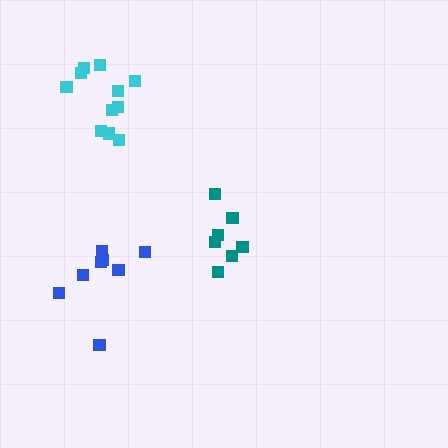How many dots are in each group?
Group 1: 11 dots, Group 2: 7 dots, Group 3: 8 dots (26 total).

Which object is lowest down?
The blue cluster is bottommost.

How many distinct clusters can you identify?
There are 3 distinct clusters.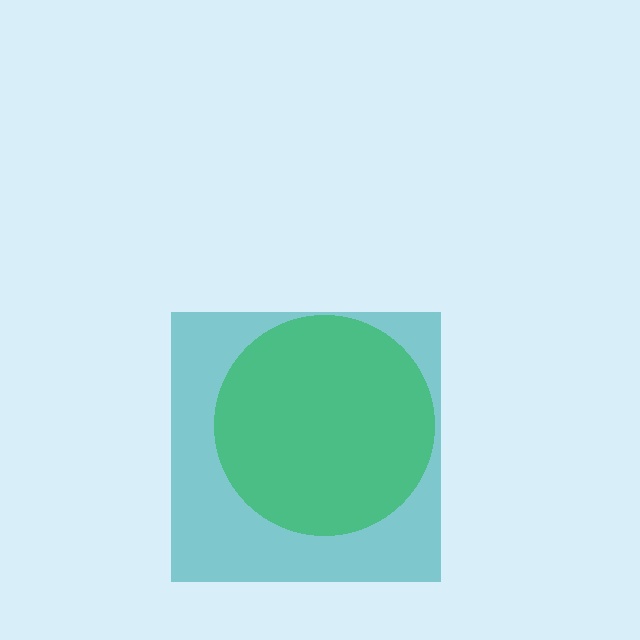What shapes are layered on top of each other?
The layered shapes are: a teal square, a green circle.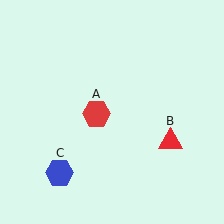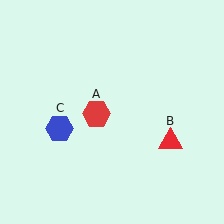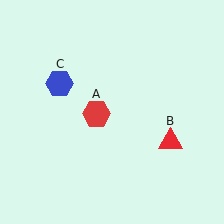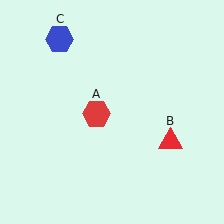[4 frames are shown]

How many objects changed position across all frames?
1 object changed position: blue hexagon (object C).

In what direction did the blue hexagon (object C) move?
The blue hexagon (object C) moved up.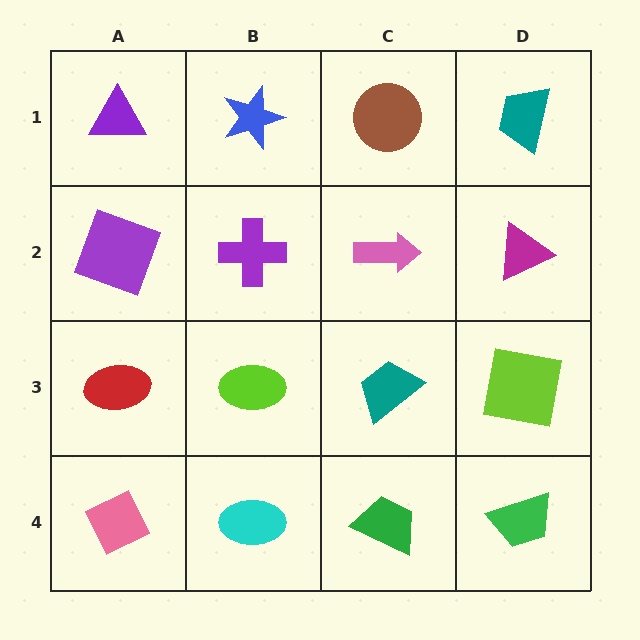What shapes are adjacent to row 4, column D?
A lime square (row 3, column D), a green trapezoid (row 4, column C).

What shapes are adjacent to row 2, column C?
A brown circle (row 1, column C), a teal trapezoid (row 3, column C), a purple cross (row 2, column B), a magenta triangle (row 2, column D).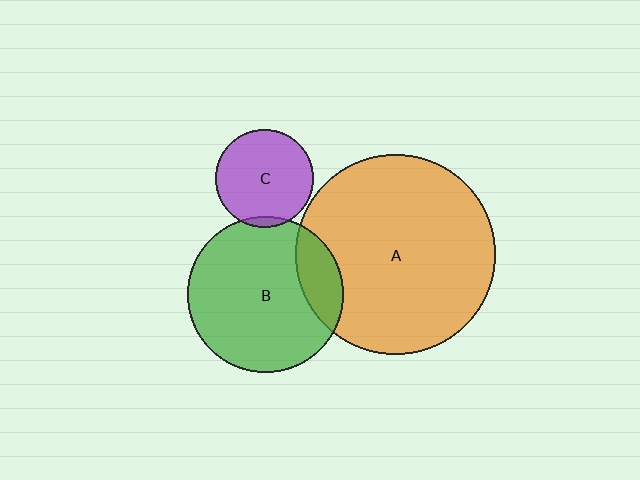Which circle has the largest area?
Circle A (orange).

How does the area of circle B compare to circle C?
Approximately 2.5 times.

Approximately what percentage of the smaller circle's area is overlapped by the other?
Approximately 15%.